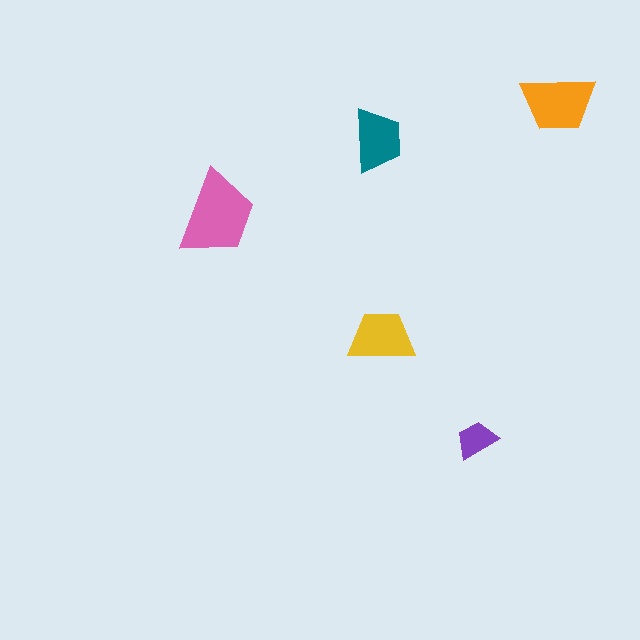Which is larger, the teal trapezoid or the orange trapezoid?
The orange one.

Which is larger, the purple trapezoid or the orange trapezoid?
The orange one.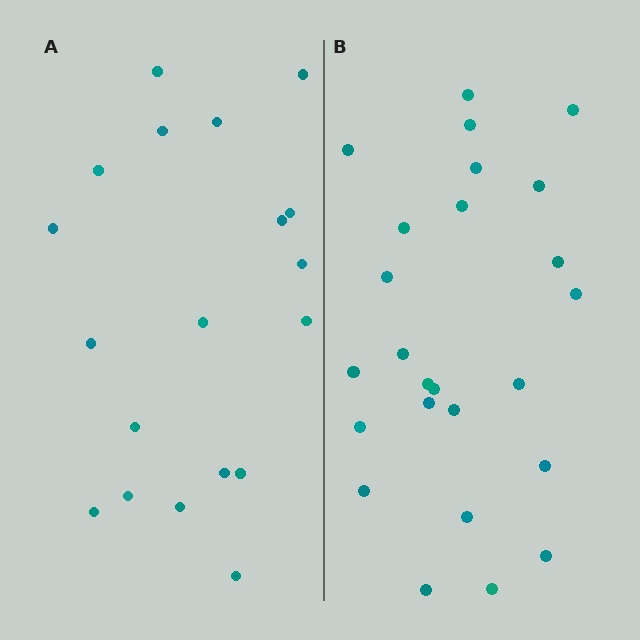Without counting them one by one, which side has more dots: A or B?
Region B (the right region) has more dots.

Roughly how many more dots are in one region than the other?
Region B has about 6 more dots than region A.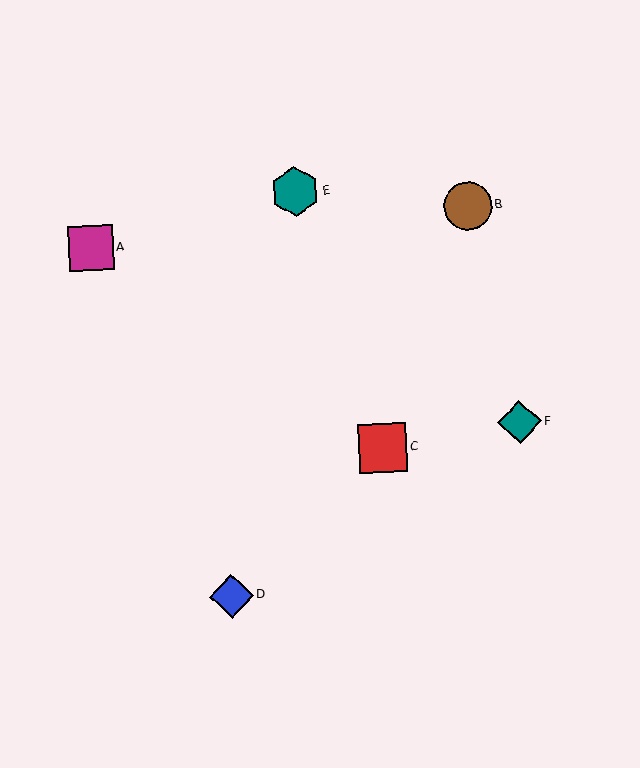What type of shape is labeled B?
Shape B is a brown circle.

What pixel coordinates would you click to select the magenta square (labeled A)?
Click at (91, 248) to select the magenta square A.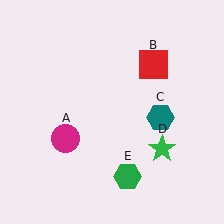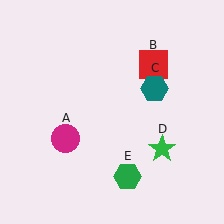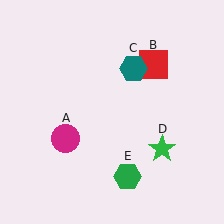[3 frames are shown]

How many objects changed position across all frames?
1 object changed position: teal hexagon (object C).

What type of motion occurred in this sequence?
The teal hexagon (object C) rotated counterclockwise around the center of the scene.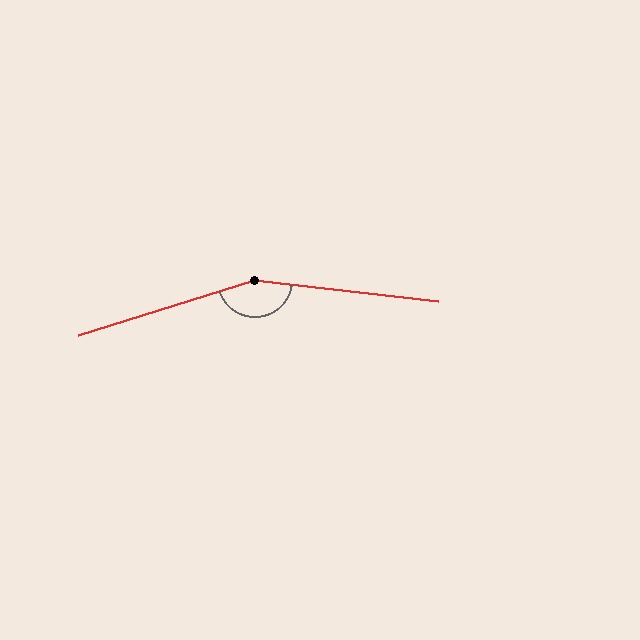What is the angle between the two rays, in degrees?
Approximately 156 degrees.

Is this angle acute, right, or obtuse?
It is obtuse.